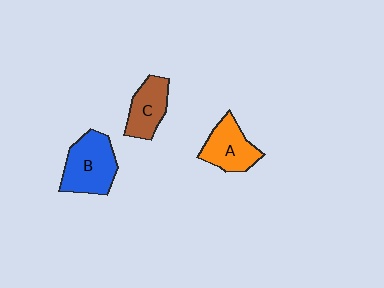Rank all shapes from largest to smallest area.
From largest to smallest: B (blue), A (orange), C (brown).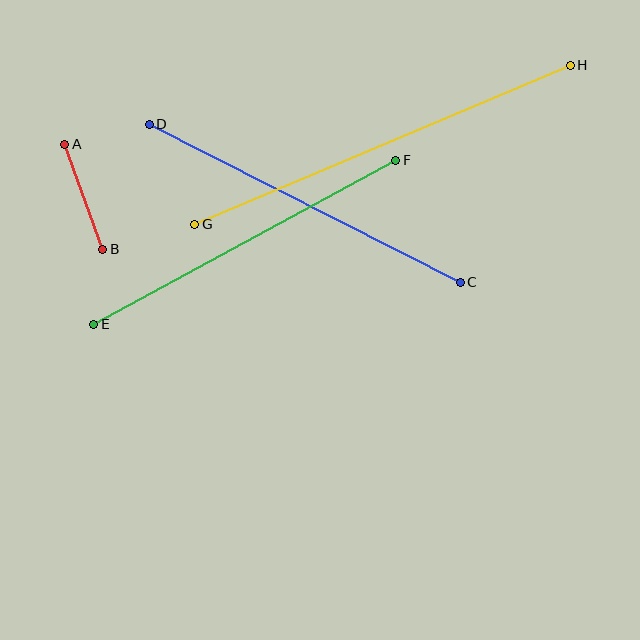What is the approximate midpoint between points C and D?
The midpoint is at approximately (305, 203) pixels.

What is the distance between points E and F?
The distance is approximately 343 pixels.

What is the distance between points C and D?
The distance is approximately 349 pixels.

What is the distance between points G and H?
The distance is approximately 408 pixels.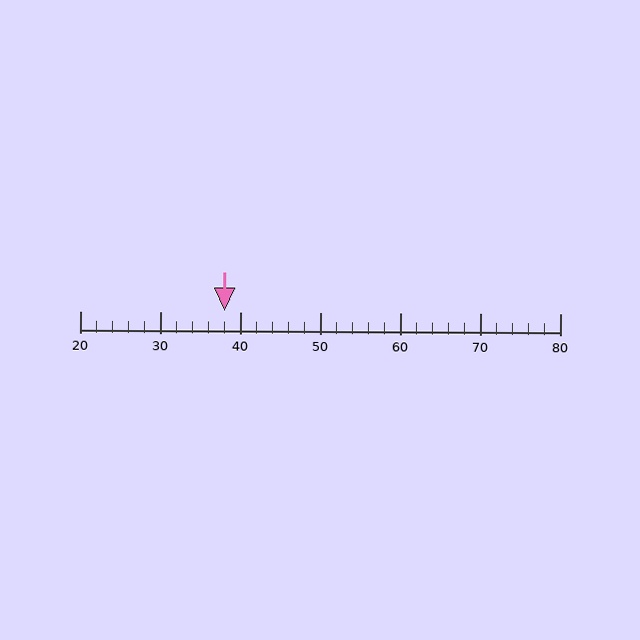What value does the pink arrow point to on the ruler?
The pink arrow points to approximately 38.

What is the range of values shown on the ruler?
The ruler shows values from 20 to 80.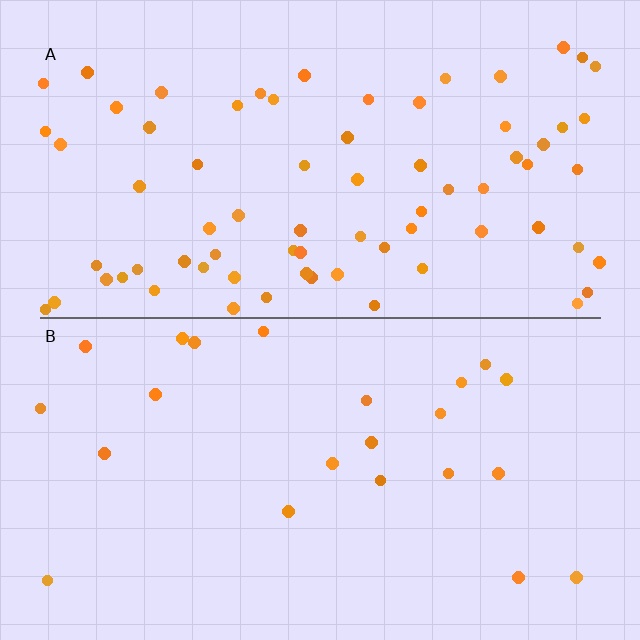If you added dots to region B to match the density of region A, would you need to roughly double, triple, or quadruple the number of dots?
Approximately triple.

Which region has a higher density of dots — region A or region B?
A (the top).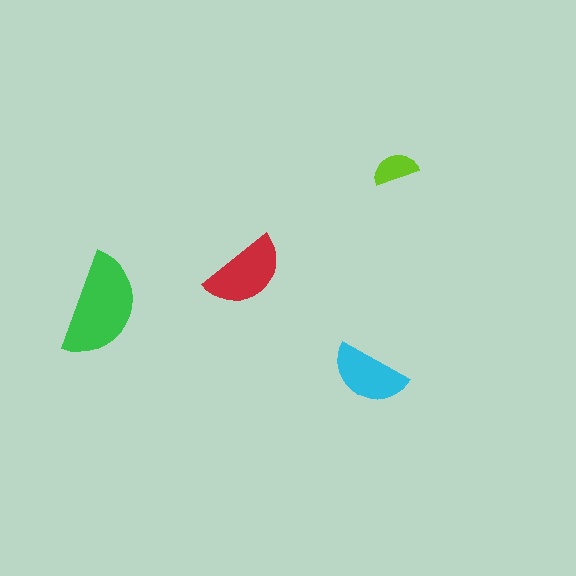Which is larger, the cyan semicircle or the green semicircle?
The green one.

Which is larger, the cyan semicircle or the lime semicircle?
The cyan one.